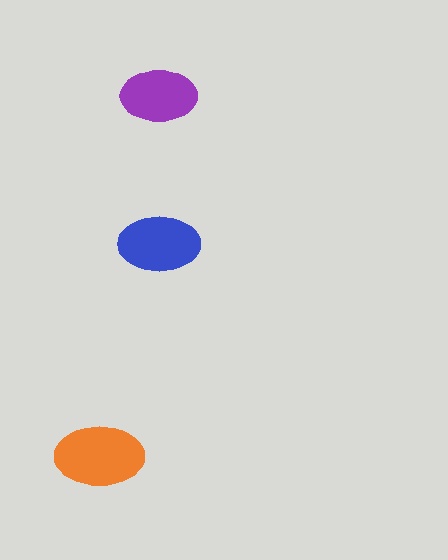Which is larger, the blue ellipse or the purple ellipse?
The blue one.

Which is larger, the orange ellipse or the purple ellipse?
The orange one.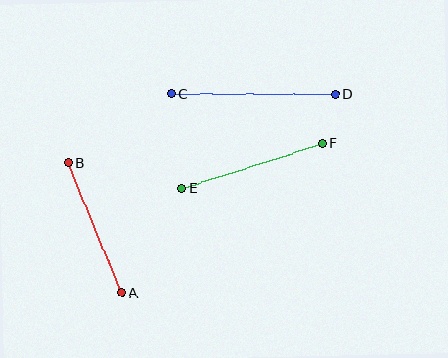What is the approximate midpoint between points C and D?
The midpoint is at approximately (253, 94) pixels.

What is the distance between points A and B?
The distance is approximately 141 pixels.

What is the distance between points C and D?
The distance is approximately 164 pixels.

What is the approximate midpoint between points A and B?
The midpoint is at approximately (95, 228) pixels.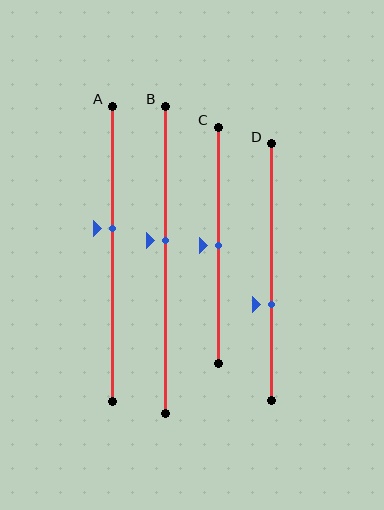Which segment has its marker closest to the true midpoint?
Segment C has its marker closest to the true midpoint.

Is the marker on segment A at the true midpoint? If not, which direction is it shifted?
No, the marker on segment A is shifted upward by about 8% of the segment length.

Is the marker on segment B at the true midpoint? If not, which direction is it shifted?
No, the marker on segment B is shifted upward by about 6% of the segment length.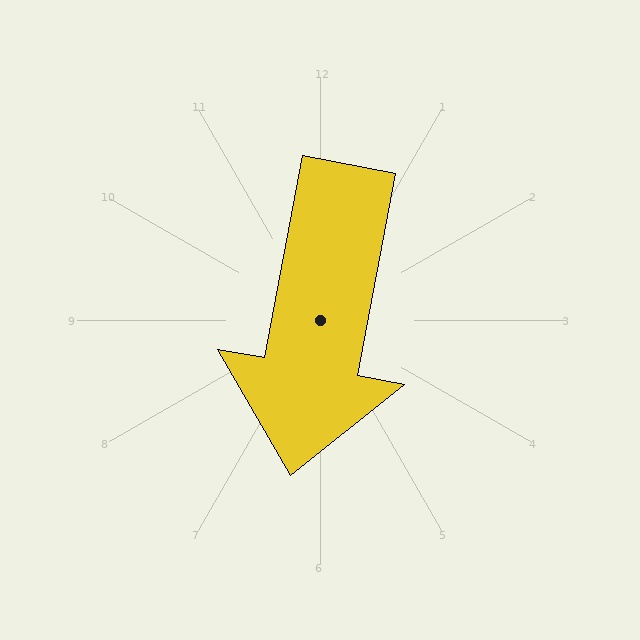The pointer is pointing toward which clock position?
Roughly 6 o'clock.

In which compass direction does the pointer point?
South.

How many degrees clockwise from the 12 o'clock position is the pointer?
Approximately 191 degrees.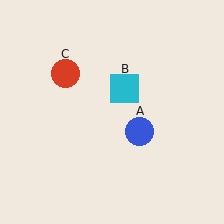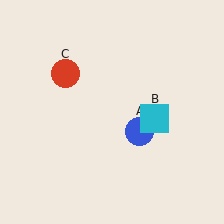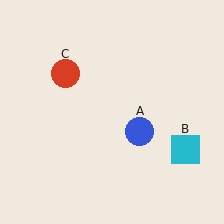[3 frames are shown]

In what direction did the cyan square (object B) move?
The cyan square (object B) moved down and to the right.